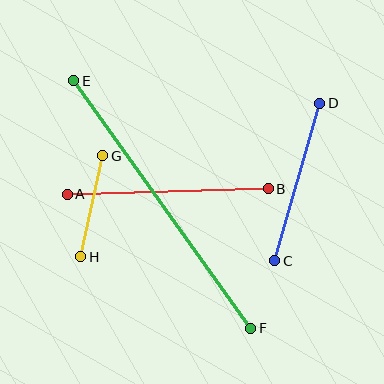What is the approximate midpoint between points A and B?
The midpoint is at approximately (168, 192) pixels.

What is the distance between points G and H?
The distance is approximately 103 pixels.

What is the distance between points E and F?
The distance is approximately 304 pixels.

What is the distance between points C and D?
The distance is approximately 164 pixels.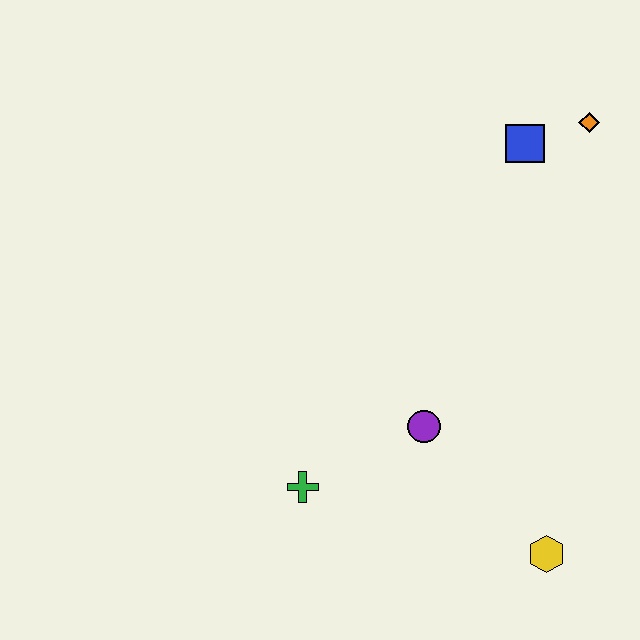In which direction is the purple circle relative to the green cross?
The purple circle is to the right of the green cross.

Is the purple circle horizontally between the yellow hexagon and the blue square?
No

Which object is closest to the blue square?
The orange diamond is closest to the blue square.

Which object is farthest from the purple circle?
The orange diamond is farthest from the purple circle.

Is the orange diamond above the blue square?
Yes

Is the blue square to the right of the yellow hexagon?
No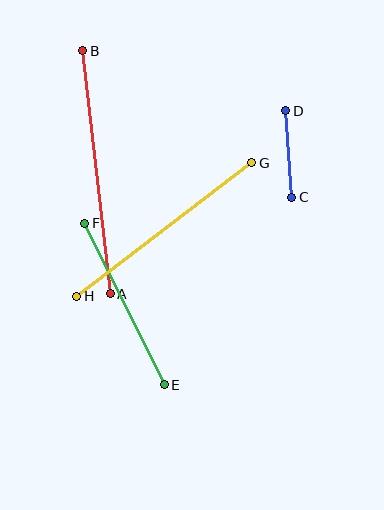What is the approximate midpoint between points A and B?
The midpoint is at approximately (96, 172) pixels.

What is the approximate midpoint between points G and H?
The midpoint is at approximately (164, 229) pixels.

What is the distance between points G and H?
The distance is approximately 220 pixels.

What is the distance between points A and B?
The distance is approximately 245 pixels.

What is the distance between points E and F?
The distance is approximately 180 pixels.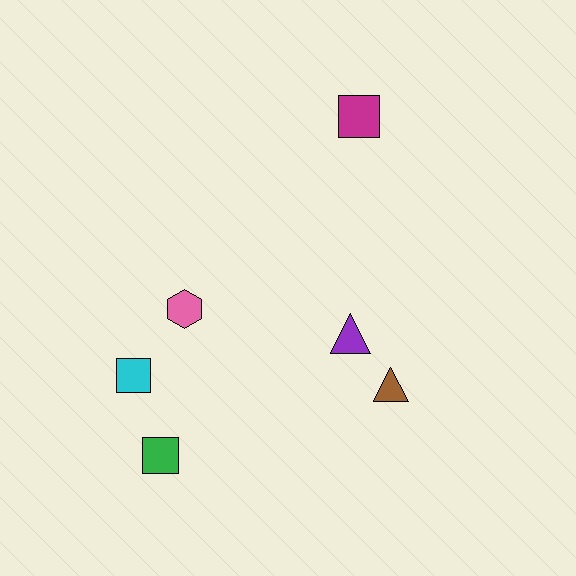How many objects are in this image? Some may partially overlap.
There are 6 objects.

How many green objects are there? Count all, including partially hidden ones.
There is 1 green object.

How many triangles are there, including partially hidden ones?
There are 2 triangles.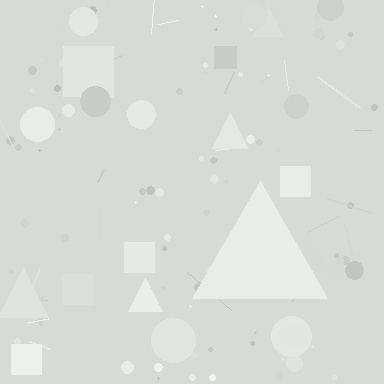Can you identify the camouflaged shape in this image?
The camouflaged shape is a triangle.